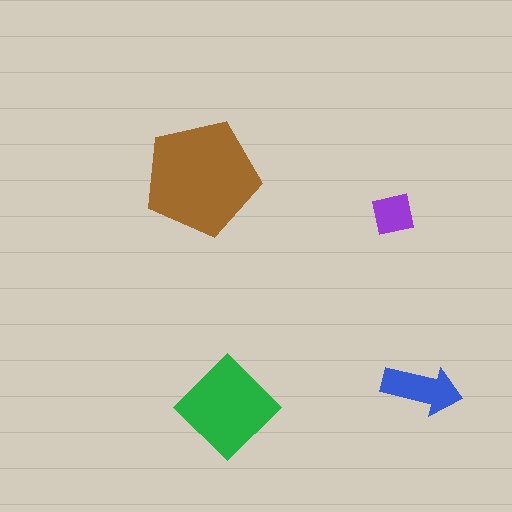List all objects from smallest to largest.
The purple square, the blue arrow, the green diamond, the brown pentagon.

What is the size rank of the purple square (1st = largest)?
4th.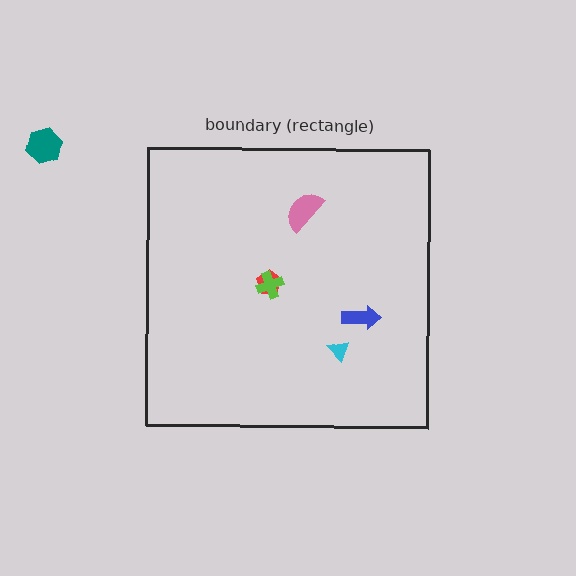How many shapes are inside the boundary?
5 inside, 1 outside.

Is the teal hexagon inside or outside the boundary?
Outside.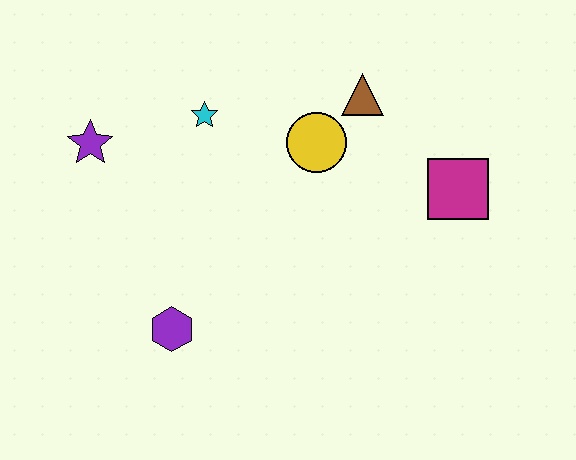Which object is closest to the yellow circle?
The brown triangle is closest to the yellow circle.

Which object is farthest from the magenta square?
The purple star is farthest from the magenta square.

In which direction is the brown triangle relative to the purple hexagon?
The brown triangle is above the purple hexagon.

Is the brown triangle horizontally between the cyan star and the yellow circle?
No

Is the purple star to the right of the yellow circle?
No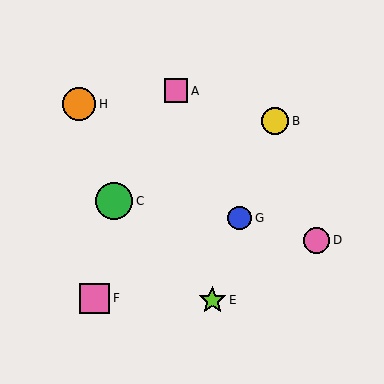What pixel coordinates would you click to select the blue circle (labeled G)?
Click at (240, 218) to select the blue circle G.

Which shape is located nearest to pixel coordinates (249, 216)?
The blue circle (labeled G) at (240, 218) is nearest to that location.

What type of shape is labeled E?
Shape E is a lime star.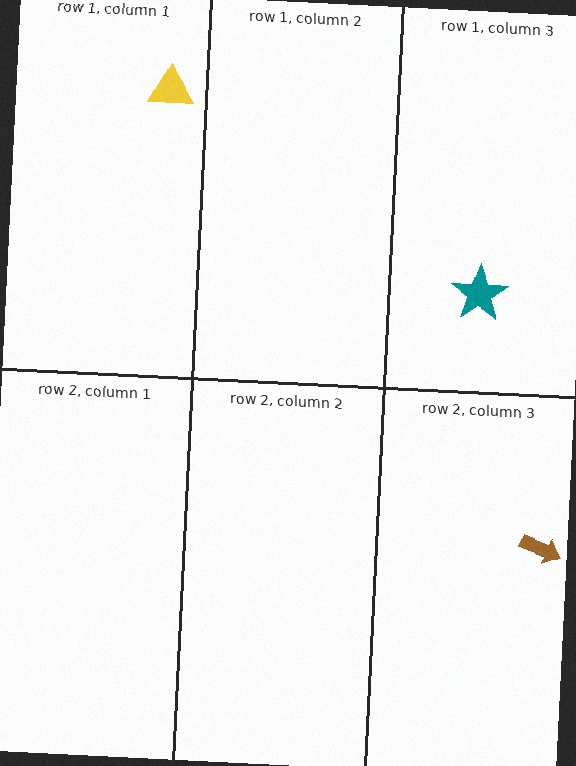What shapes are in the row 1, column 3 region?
The teal star.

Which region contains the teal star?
The row 1, column 3 region.